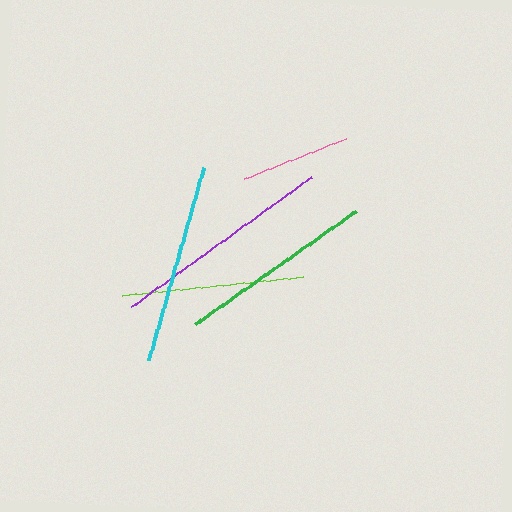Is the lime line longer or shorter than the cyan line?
The cyan line is longer than the lime line.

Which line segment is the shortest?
The pink line is the shortest at approximately 110 pixels.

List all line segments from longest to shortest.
From longest to shortest: purple, cyan, green, lime, pink.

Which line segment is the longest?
The purple line is the longest at approximately 222 pixels.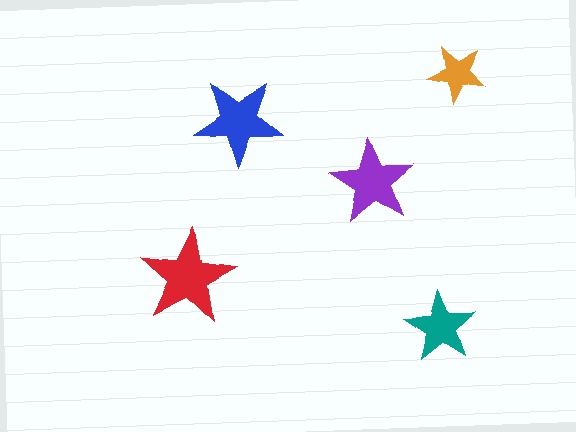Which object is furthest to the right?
The orange star is rightmost.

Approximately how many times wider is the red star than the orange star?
About 1.5 times wider.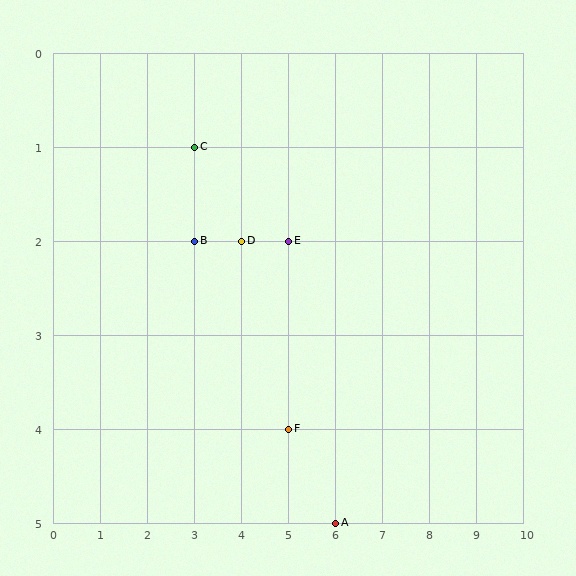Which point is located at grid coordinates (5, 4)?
Point F is at (5, 4).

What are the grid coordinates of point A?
Point A is at grid coordinates (6, 5).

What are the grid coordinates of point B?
Point B is at grid coordinates (3, 2).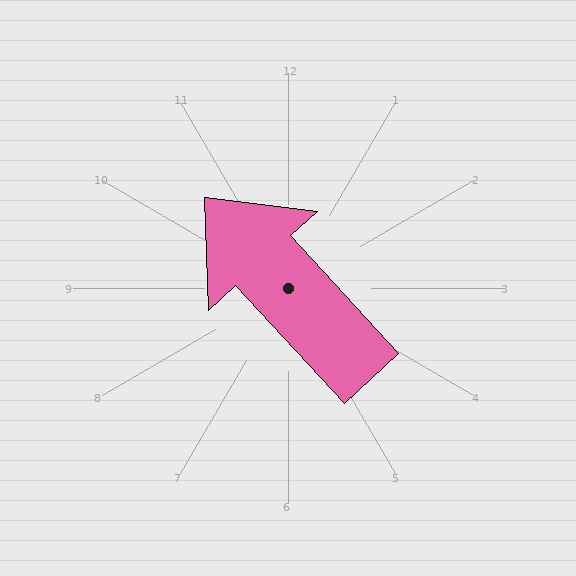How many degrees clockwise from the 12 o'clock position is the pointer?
Approximately 317 degrees.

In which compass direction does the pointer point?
Northwest.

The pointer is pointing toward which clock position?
Roughly 11 o'clock.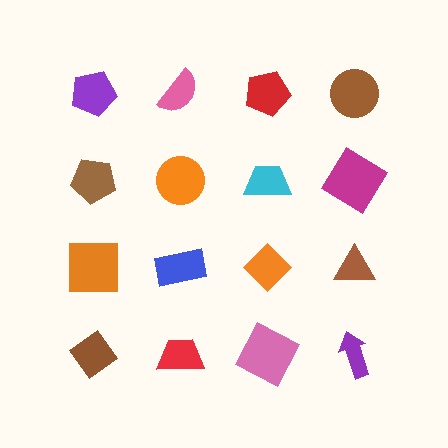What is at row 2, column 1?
A brown pentagon.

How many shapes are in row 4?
4 shapes.